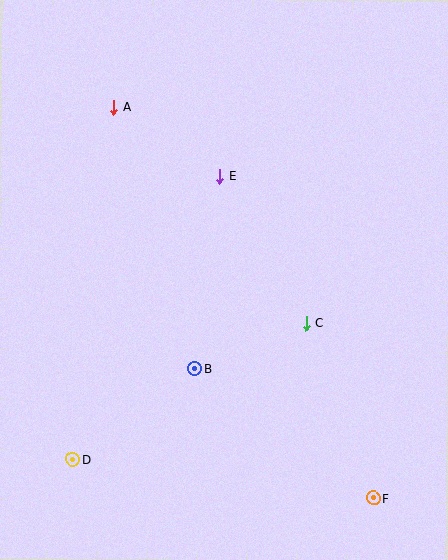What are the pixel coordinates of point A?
Point A is at (113, 107).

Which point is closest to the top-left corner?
Point A is closest to the top-left corner.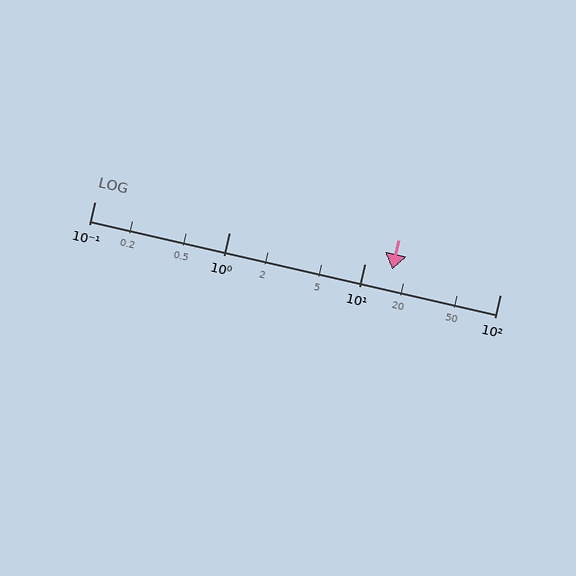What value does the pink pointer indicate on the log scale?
The pointer indicates approximately 16.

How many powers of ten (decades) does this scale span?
The scale spans 3 decades, from 0.1 to 100.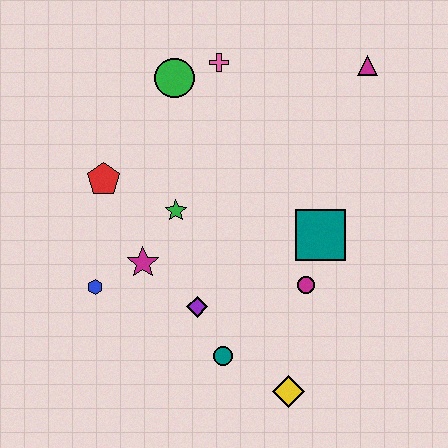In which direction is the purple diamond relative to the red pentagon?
The purple diamond is below the red pentagon.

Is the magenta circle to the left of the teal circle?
No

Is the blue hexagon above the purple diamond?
Yes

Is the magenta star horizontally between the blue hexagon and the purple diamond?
Yes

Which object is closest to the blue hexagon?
The magenta star is closest to the blue hexagon.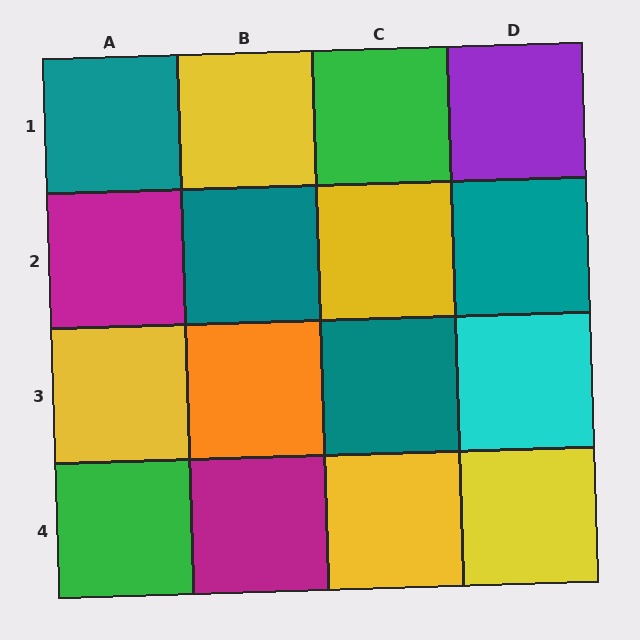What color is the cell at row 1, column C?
Green.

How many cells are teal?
4 cells are teal.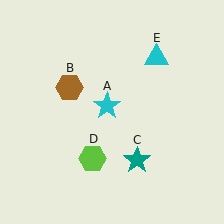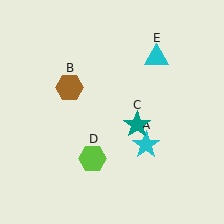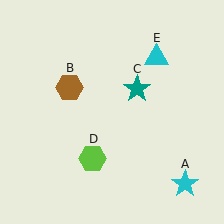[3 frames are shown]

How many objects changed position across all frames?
2 objects changed position: cyan star (object A), teal star (object C).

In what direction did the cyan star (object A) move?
The cyan star (object A) moved down and to the right.